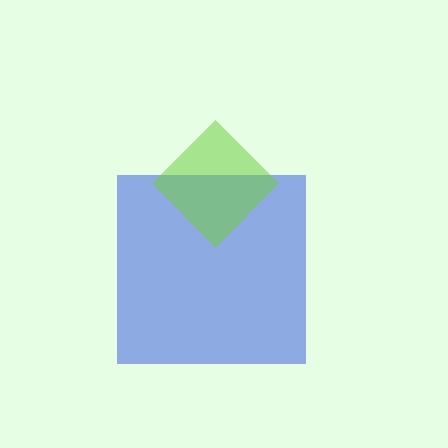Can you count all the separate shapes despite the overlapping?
Yes, there are 2 separate shapes.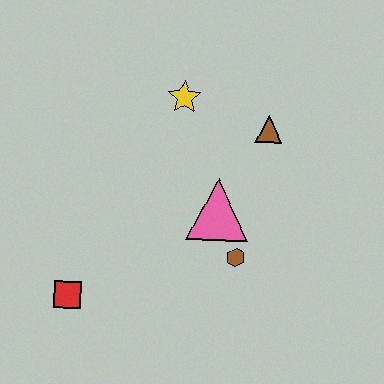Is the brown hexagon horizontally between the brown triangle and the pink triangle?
Yes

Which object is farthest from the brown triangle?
The red square is farthest from the brown triangle.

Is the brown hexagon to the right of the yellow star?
Yes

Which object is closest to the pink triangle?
The brown hexagon is closest to the pink triangle.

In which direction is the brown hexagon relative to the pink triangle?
The brown hexagon is below the pink triangle.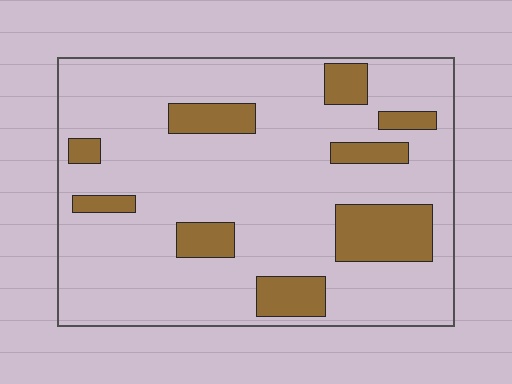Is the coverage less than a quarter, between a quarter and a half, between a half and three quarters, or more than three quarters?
Less than a quarter.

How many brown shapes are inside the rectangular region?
9.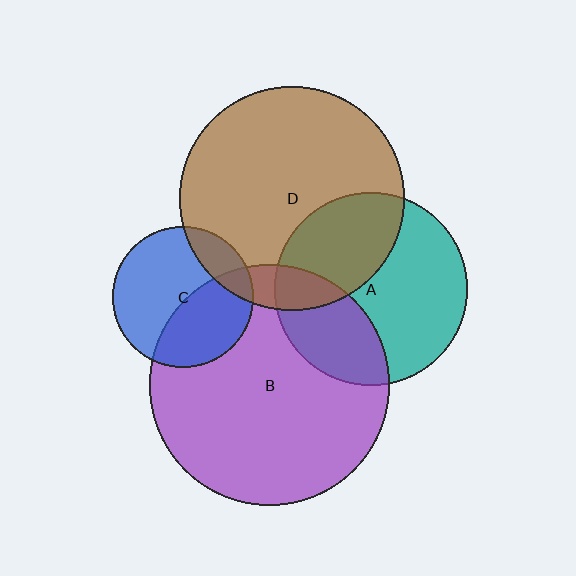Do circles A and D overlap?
Yes.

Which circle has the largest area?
Circle B (purple).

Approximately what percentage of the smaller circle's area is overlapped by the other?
Approximately 35%.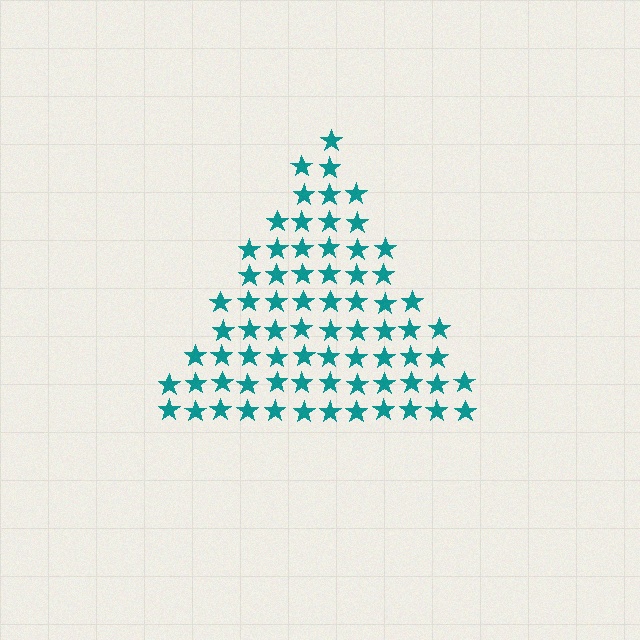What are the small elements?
The small elements are stars.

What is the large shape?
The large shape is a triangle.